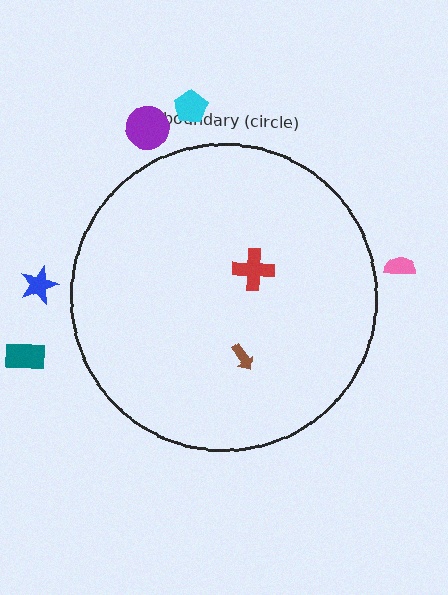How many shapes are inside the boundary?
2 inside, 5 outside.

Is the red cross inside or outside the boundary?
Inside.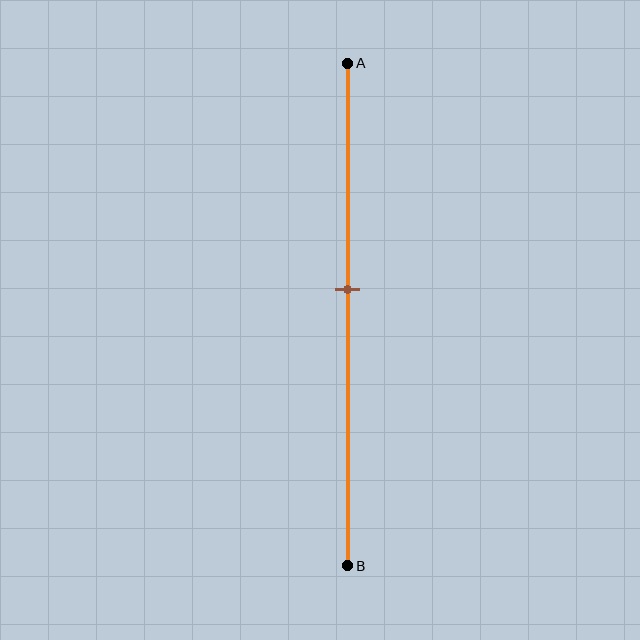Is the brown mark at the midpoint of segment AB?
No, the mark is at about 45% from A, not at the 50% midpoint.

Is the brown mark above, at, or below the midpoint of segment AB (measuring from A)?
The brown mark is above the midpoint of segment AB.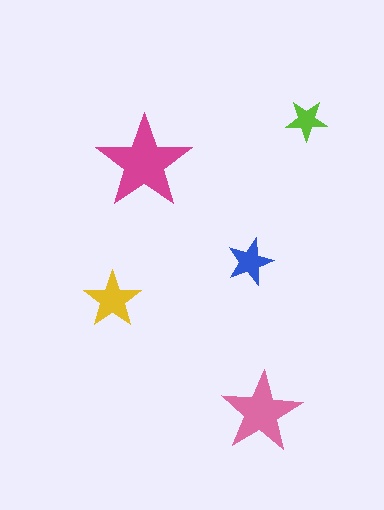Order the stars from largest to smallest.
the magenta one, the pink one, the yellow one, the blue one, the lime one.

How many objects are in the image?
There are 5 objects in the image.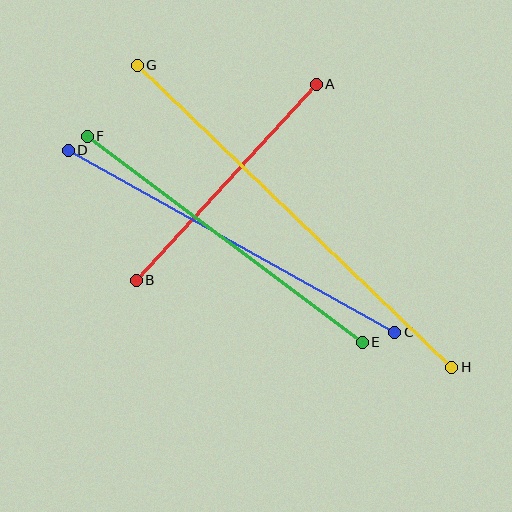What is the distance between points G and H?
The distance is approximately 436 pixels.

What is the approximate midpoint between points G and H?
The midpoint is at approximately (295, 216) pixels.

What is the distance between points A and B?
The distance is approximately 266 pixels.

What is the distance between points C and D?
The distance is approximately 374 pixels.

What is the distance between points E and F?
The distance is approximately 344 pixels.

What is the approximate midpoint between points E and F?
The midpoint is at approximately (225, 239) pixels.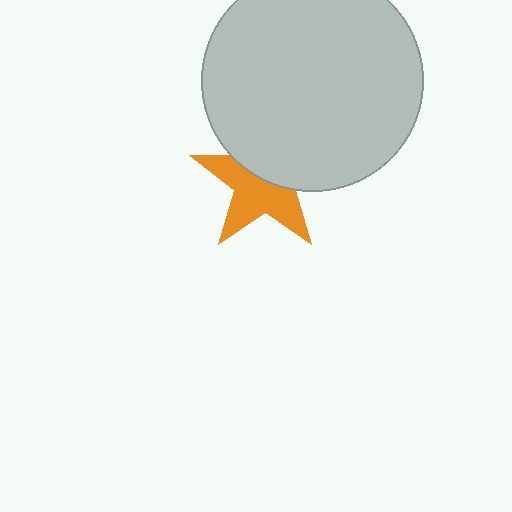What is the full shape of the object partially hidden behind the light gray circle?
The partially hidden object is an orange star.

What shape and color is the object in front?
The object in front is a light gray circle.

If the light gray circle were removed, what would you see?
You would see the complete orange star.